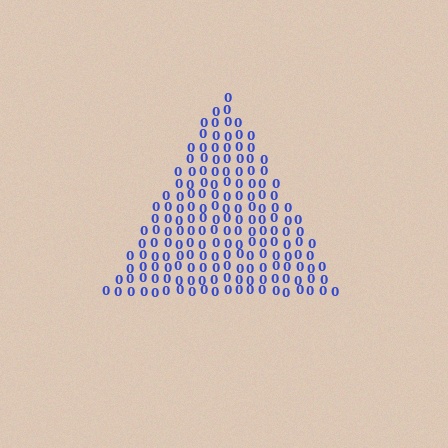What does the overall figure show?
The overall figure shows a triangle.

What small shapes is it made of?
It is made of small digit 0's.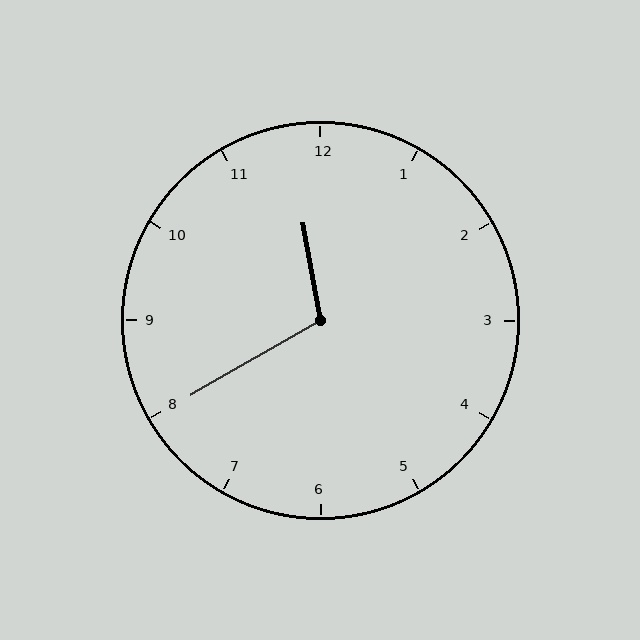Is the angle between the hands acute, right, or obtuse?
It is obtuse.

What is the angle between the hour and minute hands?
Approximately 110 degrees.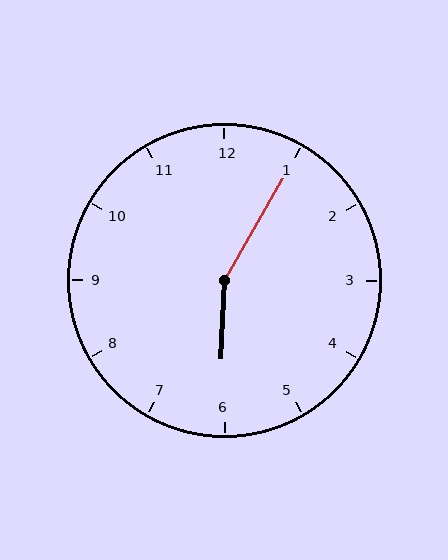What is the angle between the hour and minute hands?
Approximately 152 degrees.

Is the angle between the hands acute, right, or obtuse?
It is obtuse.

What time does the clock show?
6:05.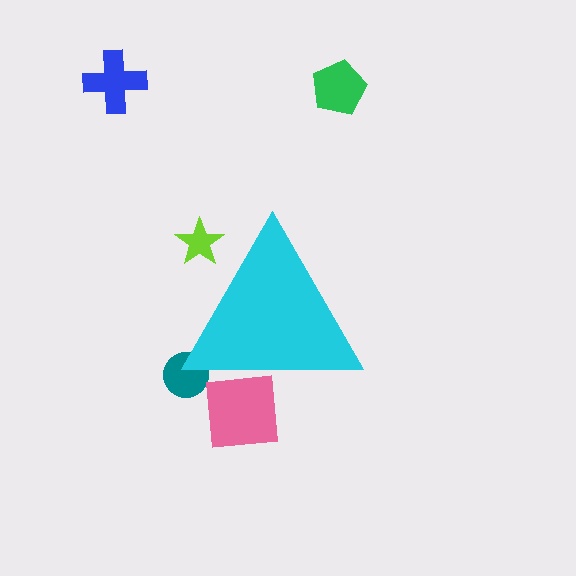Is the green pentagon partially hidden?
No, the green pentagon is fully visible.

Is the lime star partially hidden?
Yes, the lime star is partially hidden behind the cyan triangle.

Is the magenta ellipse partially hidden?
Yes, the magenta ellipse is partially hidden behind the cyan triangle.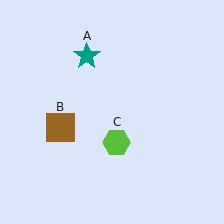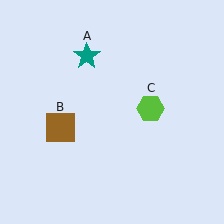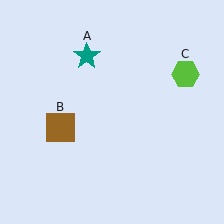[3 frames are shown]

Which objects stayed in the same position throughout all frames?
Teal star (object A) and brown square (object B) remained stationary.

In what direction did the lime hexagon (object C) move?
The lime hexagon (object C) moved up and to the right.